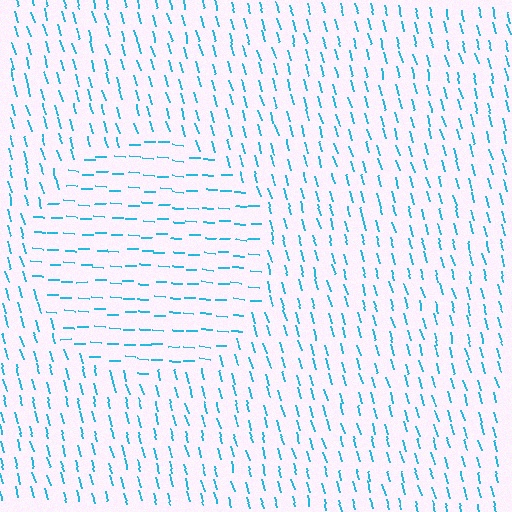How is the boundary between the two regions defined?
The boundary is defined purely by a change in line orientation (approximately 72 degrees difference). All lines are the same color and thickness.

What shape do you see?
I see a circle.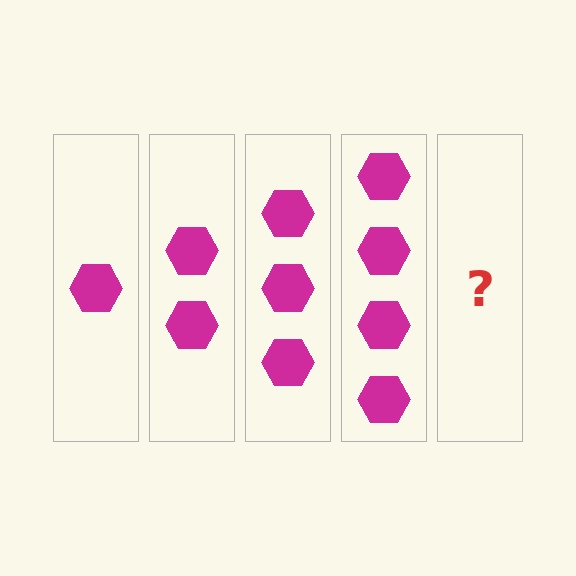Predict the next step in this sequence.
The next step is 5 hexagons.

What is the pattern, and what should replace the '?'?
The pattern is that each step adds one more hexagon. The '?' should be 5 hexagons.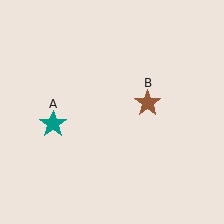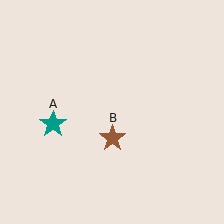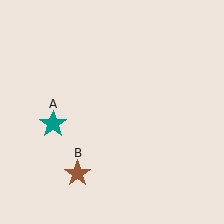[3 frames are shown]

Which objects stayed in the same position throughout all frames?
Teal star (object A) remained stationary.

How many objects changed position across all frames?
1 object changed position: brown star (object B).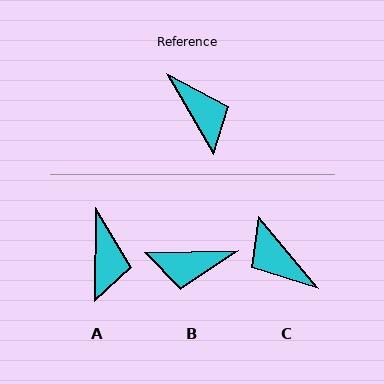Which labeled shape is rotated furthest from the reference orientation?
C, about 170 degrees away.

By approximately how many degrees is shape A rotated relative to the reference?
Approximately 30 degrees clockwise.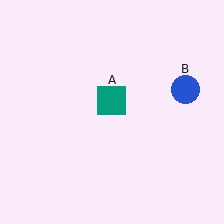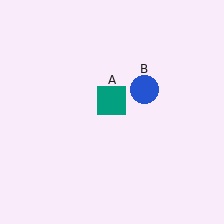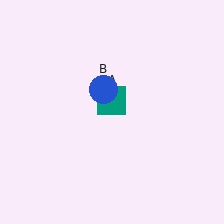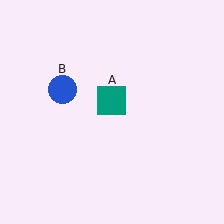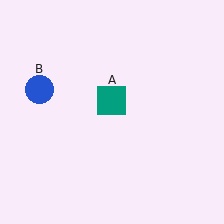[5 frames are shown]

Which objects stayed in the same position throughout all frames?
Teal square (object A) remained stationary.